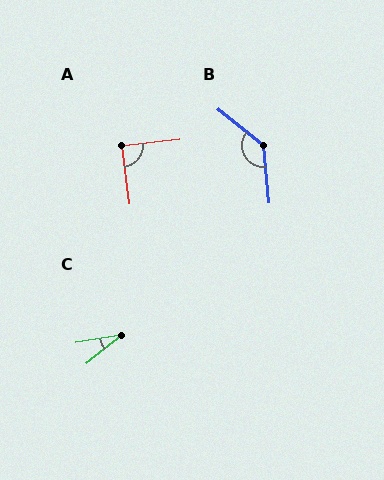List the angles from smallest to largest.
C (30°), A (89°), B (134°).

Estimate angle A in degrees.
Approximately 89 degrees.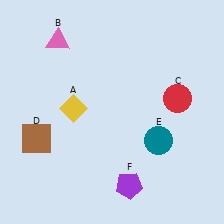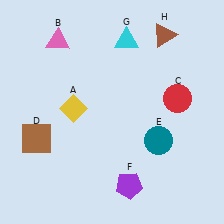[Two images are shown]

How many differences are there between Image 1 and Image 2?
There are 2 differences between the two images.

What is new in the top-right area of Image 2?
A cyan triangle (G) was added in the top-right area of Image 2.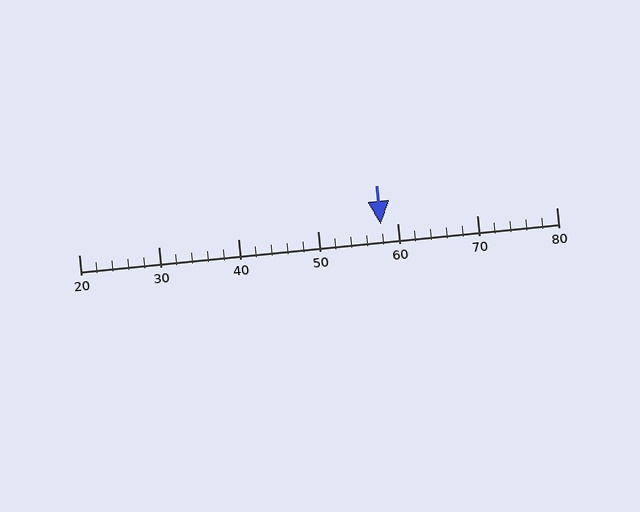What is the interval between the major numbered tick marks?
The major tick marks are spaced 10 units apart.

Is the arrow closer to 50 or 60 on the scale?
The arrow is closer to 60.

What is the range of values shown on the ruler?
The ruler shows values from 20 to 80.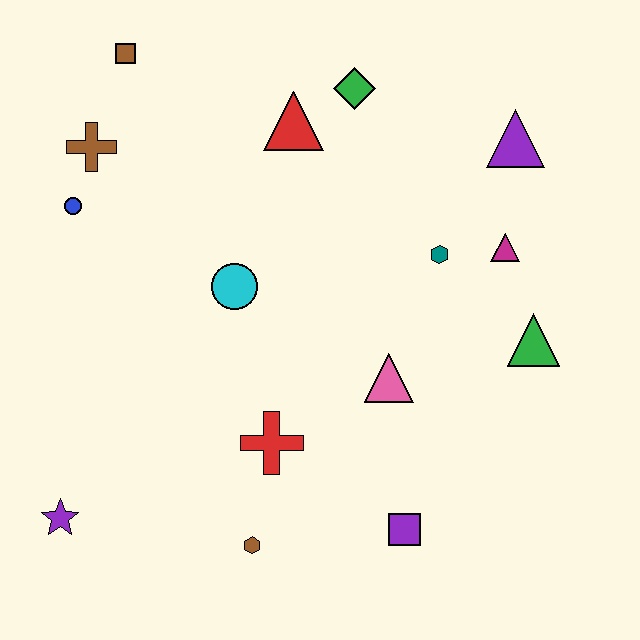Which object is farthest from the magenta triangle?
The purple star is farthest from the magenta triangle.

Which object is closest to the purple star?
The brown hexagon is closest to the purple star.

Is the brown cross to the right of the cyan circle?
No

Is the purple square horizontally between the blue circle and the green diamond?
No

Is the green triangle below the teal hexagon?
Yes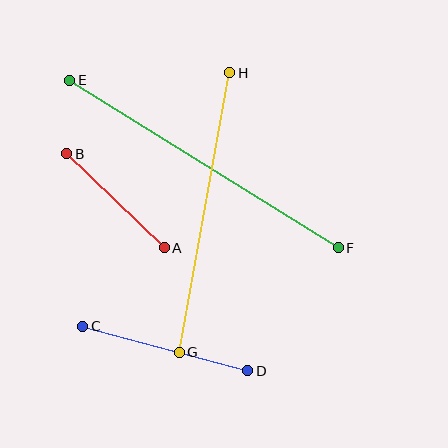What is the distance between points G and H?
The distance is approximately 284 pixels.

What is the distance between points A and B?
The distance is approximately 136 pixels.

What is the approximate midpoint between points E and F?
The midpoint is at approximately (204, 164) pixels.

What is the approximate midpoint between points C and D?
The midpoint is at approximately (165, 349) pixels.